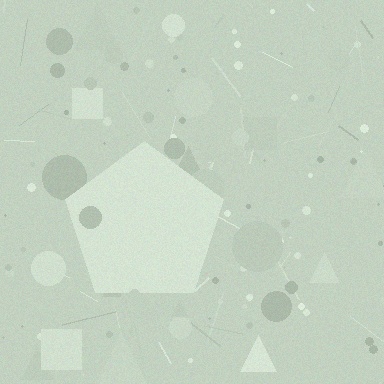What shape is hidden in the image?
A pentagon is hidden in the image.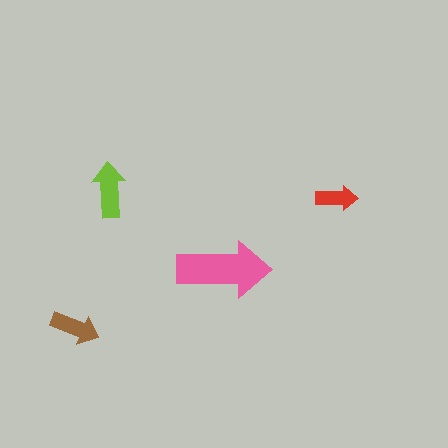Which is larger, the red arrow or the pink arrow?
The pink one.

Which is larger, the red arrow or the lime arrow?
The lime one.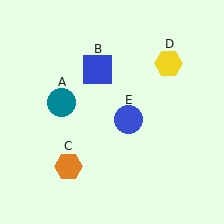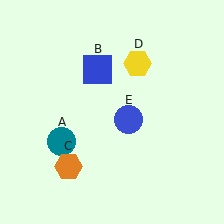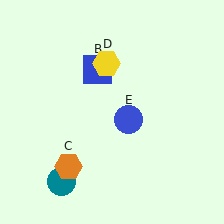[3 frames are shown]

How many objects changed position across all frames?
2 objects changed position: teal circle (object A), yellow hexagon (object D).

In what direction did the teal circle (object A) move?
The teal circle (object A) moved down.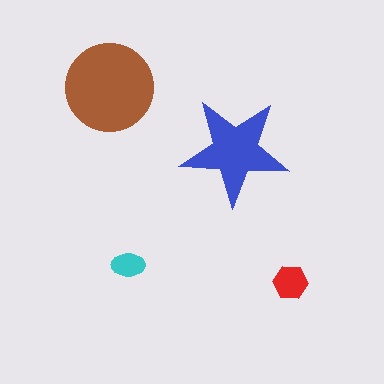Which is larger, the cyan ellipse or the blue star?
The blue star.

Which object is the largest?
The brown circle.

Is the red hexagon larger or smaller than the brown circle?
Smaller.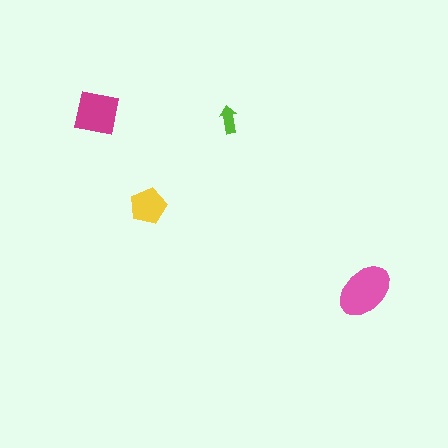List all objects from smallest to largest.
The lime arrow, the yellow pentagon, the magenta square, the pink ellipse.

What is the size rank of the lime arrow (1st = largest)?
4th.